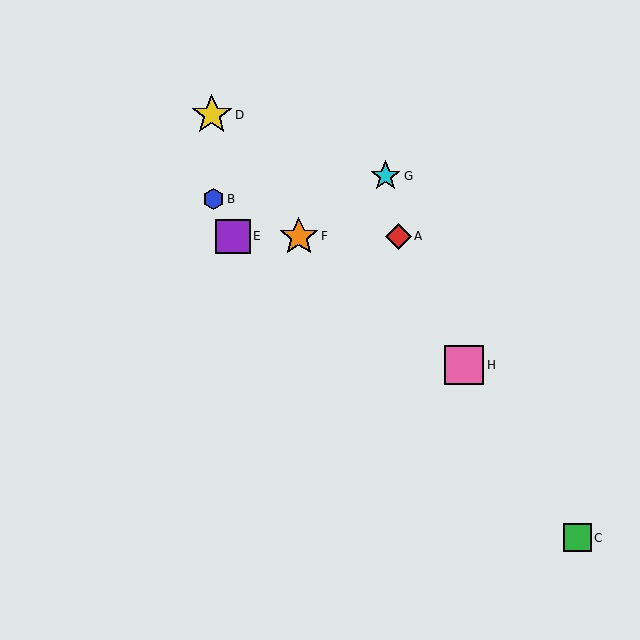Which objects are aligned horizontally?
Objects A, E, F are aligned horizontally.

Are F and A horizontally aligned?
Yes, both are at y≈236.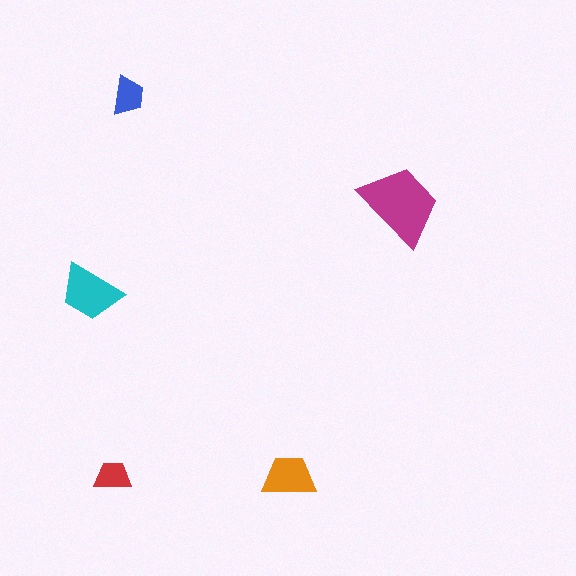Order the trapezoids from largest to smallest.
the magenta one, the cyan one, the orange one, the blue one, the red one.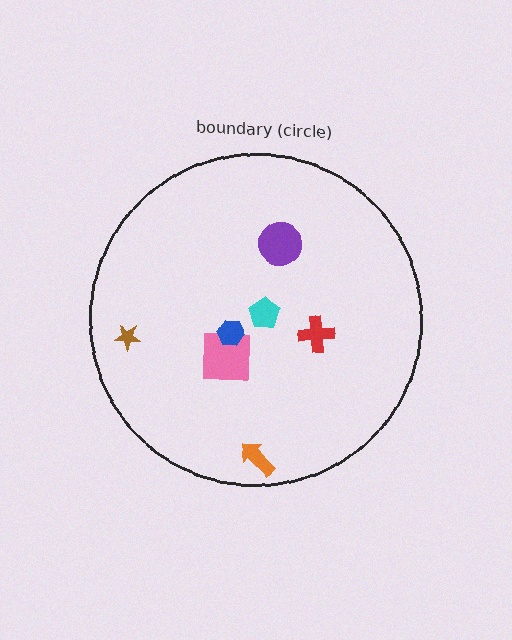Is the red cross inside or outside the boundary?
Inside.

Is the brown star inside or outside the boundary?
Inside.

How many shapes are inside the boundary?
7 inside, 0 outside.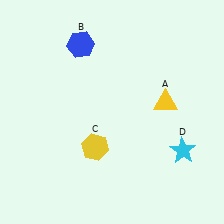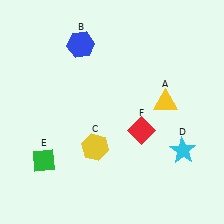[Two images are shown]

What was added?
A green diamond (E), a red diamond (F) were added in Image 2.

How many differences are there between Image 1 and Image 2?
There are 2 differences between the two images.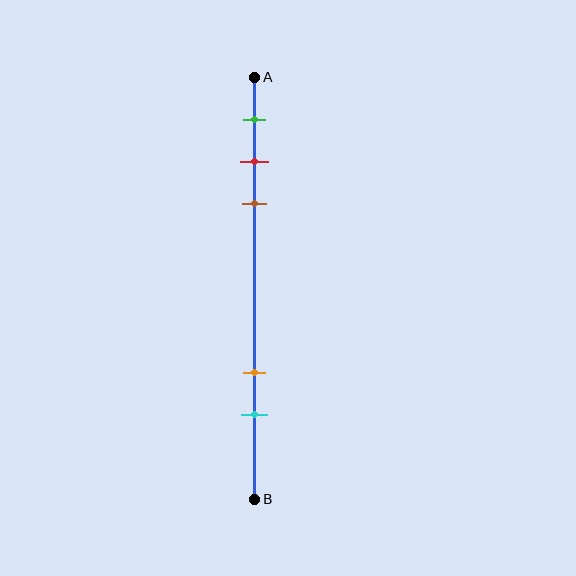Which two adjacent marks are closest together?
The red and brown marks are the closest adjacent pair.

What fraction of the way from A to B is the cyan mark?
The cyan mark is approximately 80% (0.8) of the way from A to B.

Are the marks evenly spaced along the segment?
No, the marks are not evenly spaced.